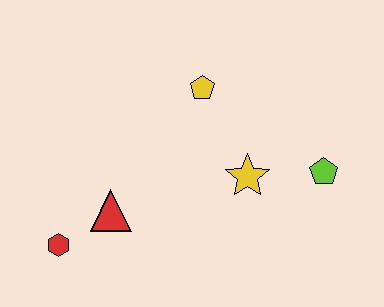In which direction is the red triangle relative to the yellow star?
The red triangle is to the left of the yellow star.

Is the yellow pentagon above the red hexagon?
Yes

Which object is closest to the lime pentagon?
The yellow star is closest to the lime pentagon.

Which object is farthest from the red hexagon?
The lime pentagon is farthest from the red hexagon.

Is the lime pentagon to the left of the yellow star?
No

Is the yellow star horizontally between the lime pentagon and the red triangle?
Yes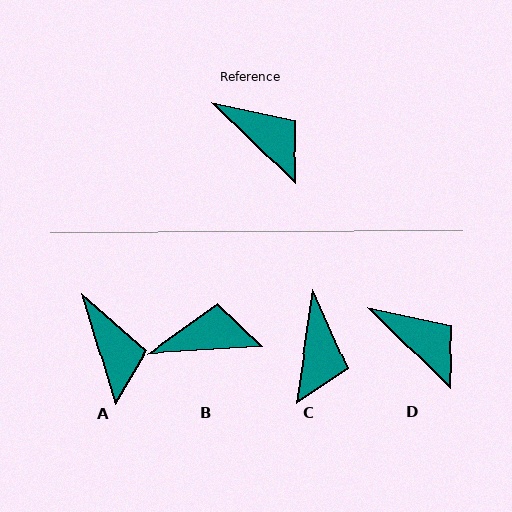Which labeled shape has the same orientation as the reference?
D.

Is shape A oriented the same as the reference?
No, it is off by about 29 degrees.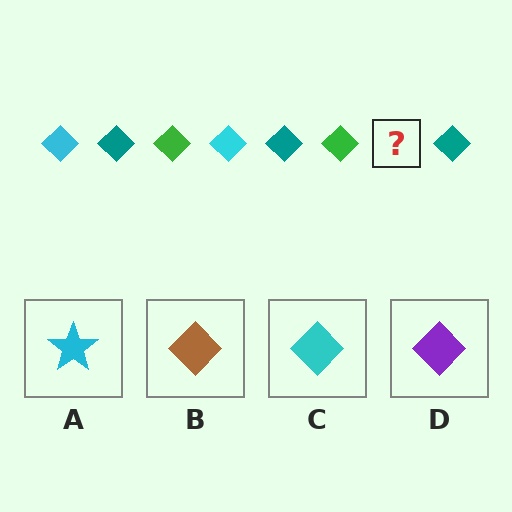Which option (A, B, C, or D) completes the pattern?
C.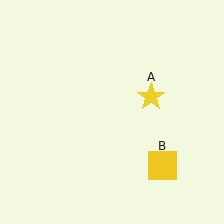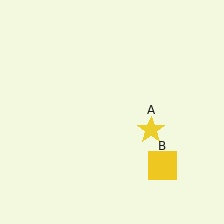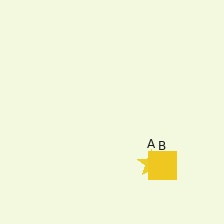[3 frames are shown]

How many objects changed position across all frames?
1 object changed position: yellow star (object A).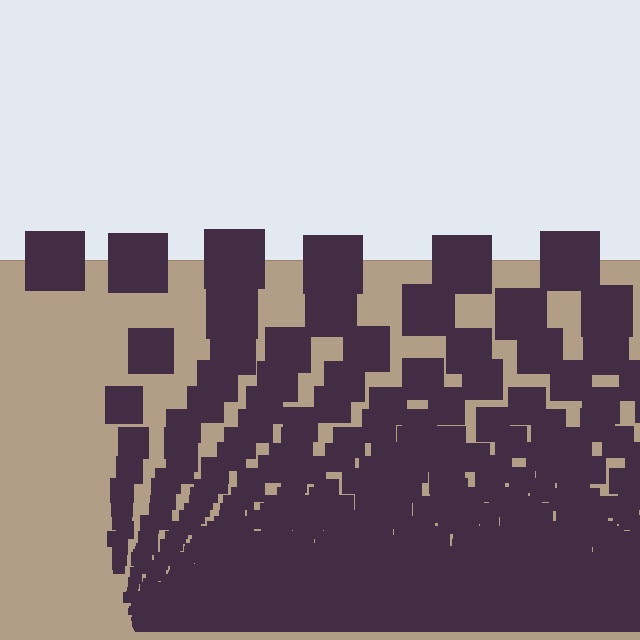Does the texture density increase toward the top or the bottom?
Density increases toward the bottom.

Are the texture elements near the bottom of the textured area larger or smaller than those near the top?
Smaller. The gradient is inverted — elements near the bottom are smaller and denser.